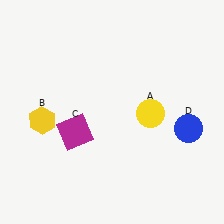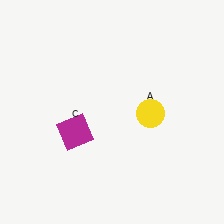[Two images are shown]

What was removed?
The blue circle (D), the yellow hexagon (B) were removed in Image 2.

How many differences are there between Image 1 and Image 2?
There are 2 differences between the two images.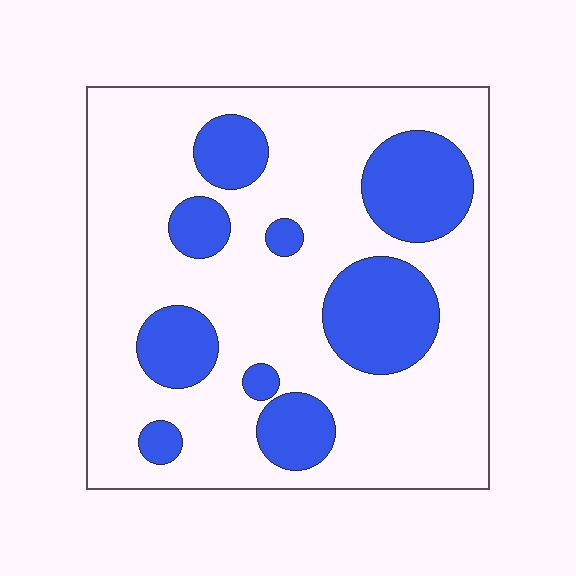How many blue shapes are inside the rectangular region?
9.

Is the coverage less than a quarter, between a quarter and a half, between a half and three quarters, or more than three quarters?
Between a quarter and a half.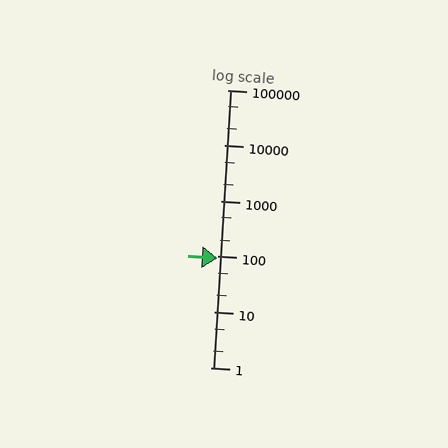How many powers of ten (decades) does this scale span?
The scale spans 5 decades, from 1 to 100000.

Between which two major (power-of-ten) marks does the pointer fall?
The pointer is between 10 and 100.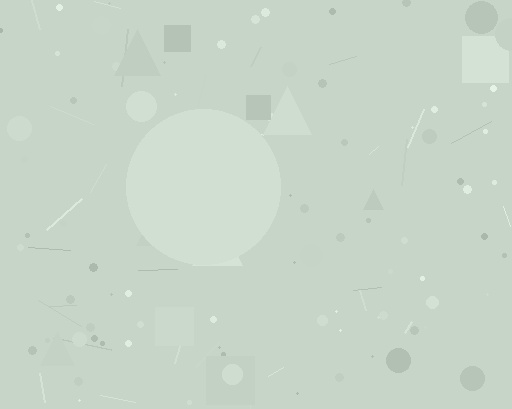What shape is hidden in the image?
A circle is hidden in the image.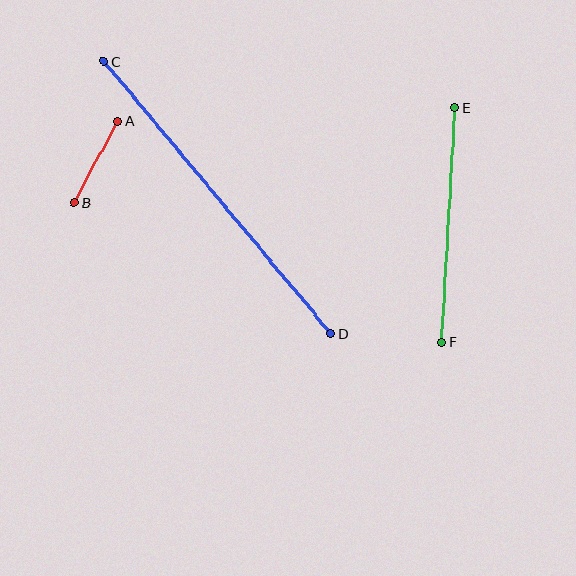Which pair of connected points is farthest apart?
Points C and D are farthest apart.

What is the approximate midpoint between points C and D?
The midpoint is at approximately (218, 197) pixels.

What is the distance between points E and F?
The distance is approximately 235 pixels.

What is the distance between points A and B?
The distance is approximately 93 pixels.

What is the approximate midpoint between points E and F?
The midpoint is at approximately (448, 225) pixels.